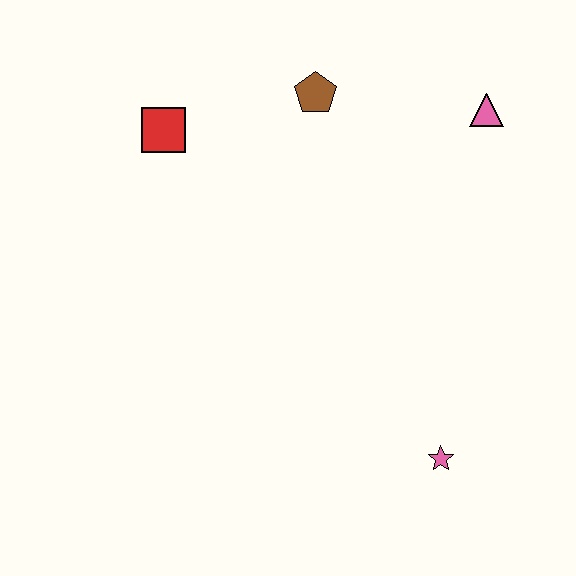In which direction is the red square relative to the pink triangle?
The red square is to the left of the pink triangle.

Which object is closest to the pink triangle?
The brown pentagon is closest to the pink triangle.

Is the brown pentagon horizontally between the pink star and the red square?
Yes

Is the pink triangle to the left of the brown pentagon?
No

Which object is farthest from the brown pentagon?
The pink star is farthest from the brown pentagon.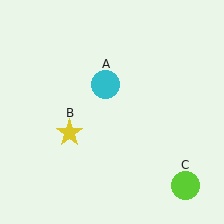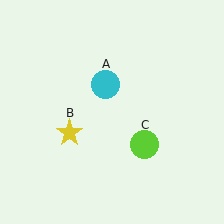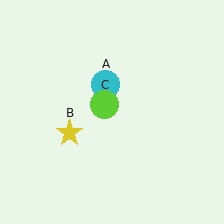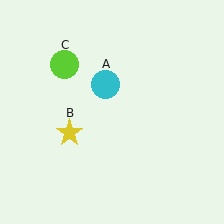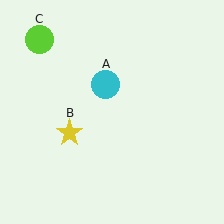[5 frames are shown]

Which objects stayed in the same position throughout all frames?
Cyan circle (object A) and yellow star (object B) remained stationary.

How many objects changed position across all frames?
1 object changed position: lime circle (object C).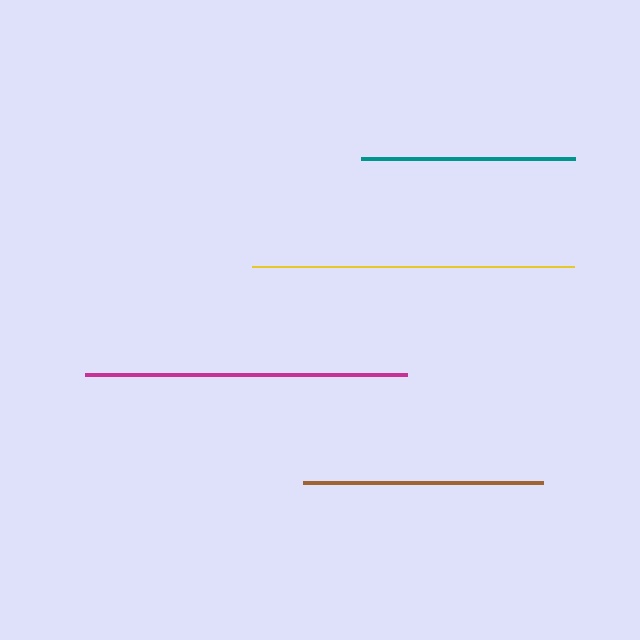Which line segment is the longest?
The magenta line is the longest at approximately 322 pixels.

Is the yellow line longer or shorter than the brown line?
The yellow line is longer than the brown line.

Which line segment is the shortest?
The teal line is the shortest at approximately 214 pixels.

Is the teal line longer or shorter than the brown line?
The brown line is longer than the teal line.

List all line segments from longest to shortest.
From longest to shortest: magenta, yellow, brown, teal.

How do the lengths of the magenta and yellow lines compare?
The magenta and yellow lines are approximately the same length.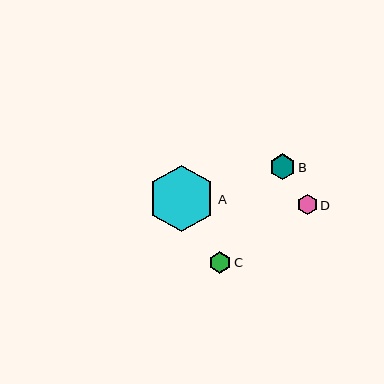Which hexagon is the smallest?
Hexagon D is the smallest with a size of approximately 21 pixels.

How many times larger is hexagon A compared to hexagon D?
Hexagon A is approximately 3.2 times the size of hexagon D.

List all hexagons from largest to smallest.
From largest to smallest: A, B, C, D.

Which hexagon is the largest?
Hexagon A is the largest with a size of approximately 67 pixels.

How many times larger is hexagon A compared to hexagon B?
Hexagon A is approximately 2.6 times the size of hexagon B.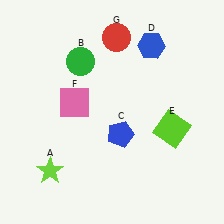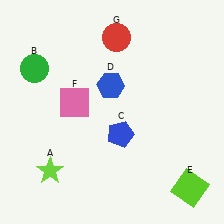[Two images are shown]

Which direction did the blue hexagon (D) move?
The blue hexagon (D) moved left.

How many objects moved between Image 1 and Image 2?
3 objects moved between the two images.